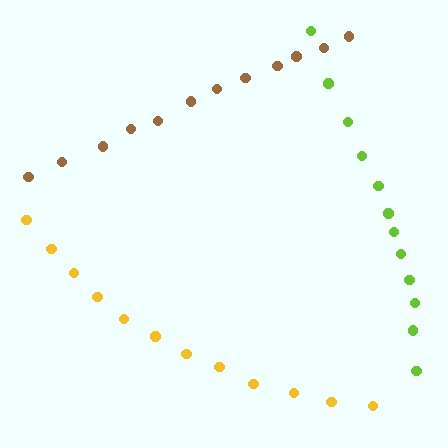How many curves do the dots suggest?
There are 3 distinct paths.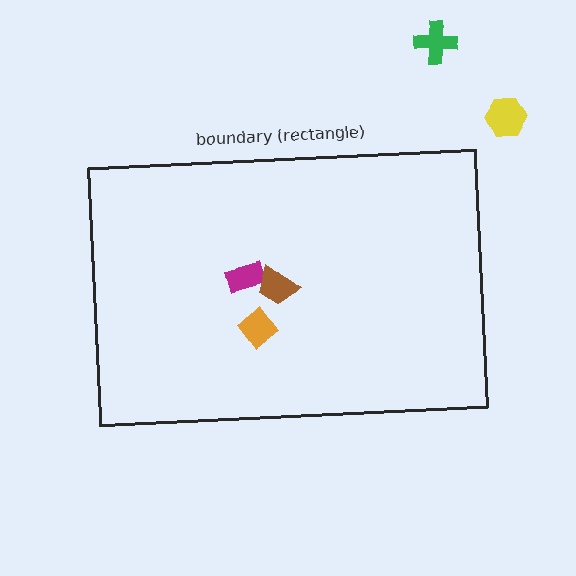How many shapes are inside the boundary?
3 inside, 2 outside.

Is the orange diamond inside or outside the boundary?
Inside.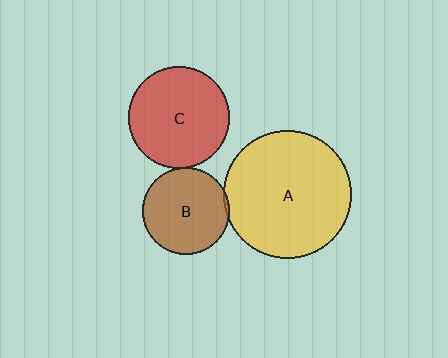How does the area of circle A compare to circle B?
Approximately 2.2 times.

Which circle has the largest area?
Circle A (yellow).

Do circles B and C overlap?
Yes.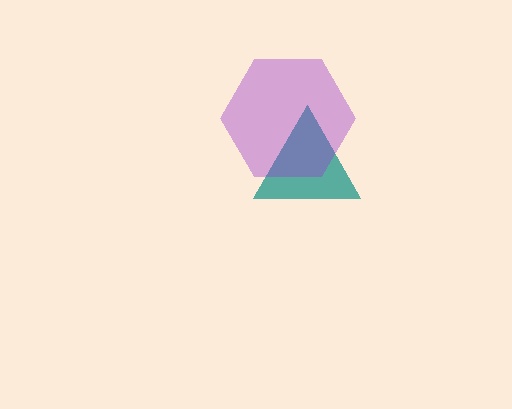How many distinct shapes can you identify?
There are 2 distinct shapes: a teal triangle, a purple hexagon.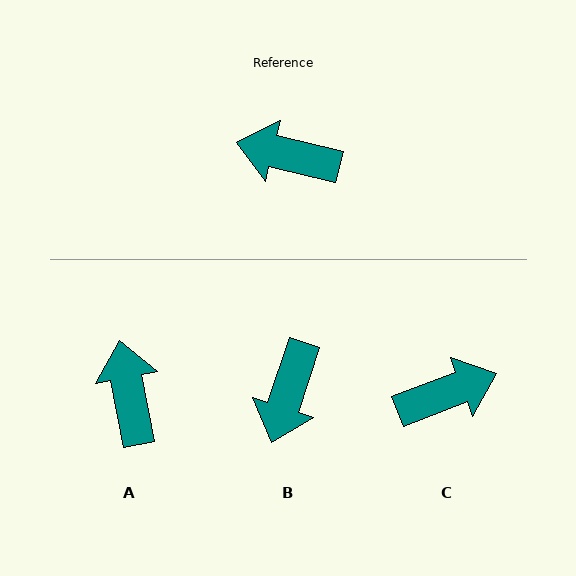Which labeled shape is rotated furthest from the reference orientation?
C, about 145 degrees away.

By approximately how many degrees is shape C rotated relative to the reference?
Approximately 145 degrees clockwise.